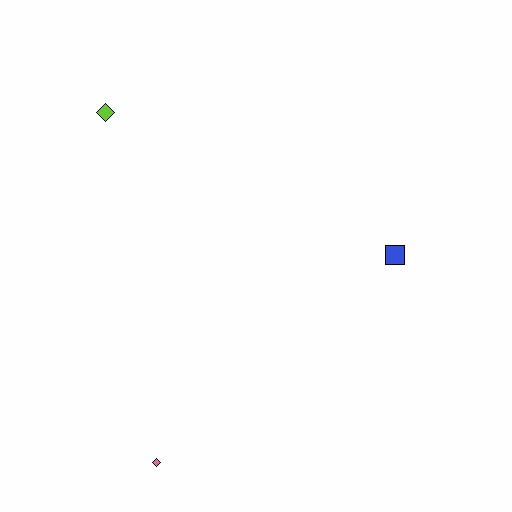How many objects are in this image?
There are 3 objects.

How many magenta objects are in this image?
There are no magenta objects.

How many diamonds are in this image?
There are 2 diamonds.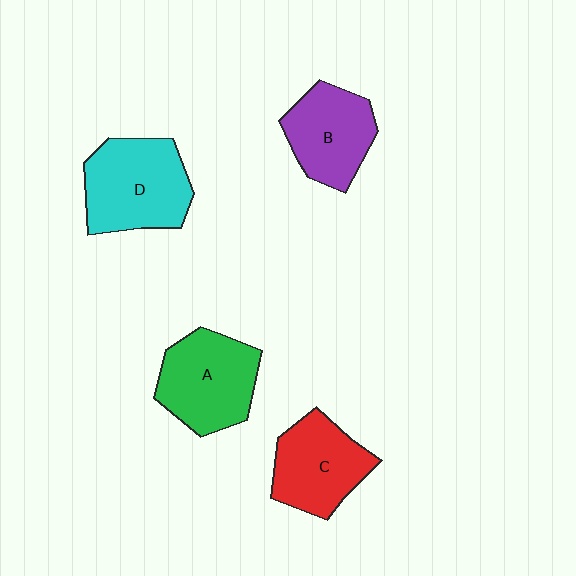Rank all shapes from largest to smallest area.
From largest to smallest: D (cyan), A (green), C (red), B (purple).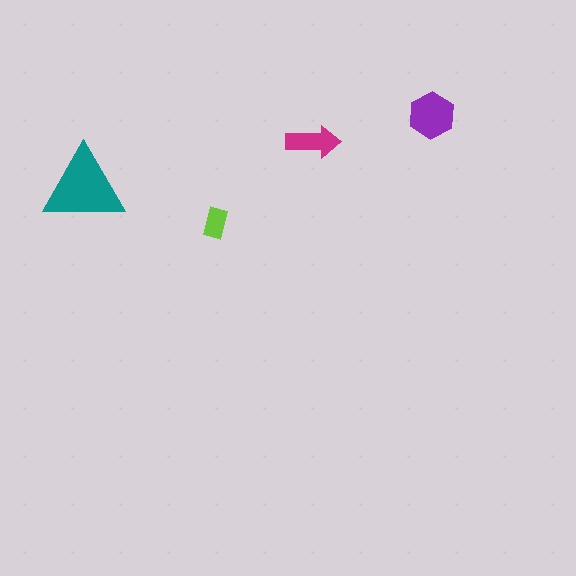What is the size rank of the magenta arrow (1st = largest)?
3rd.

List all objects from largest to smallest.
The teal triangle, the purple hexagon, the magenta arrow, the lime rectangle.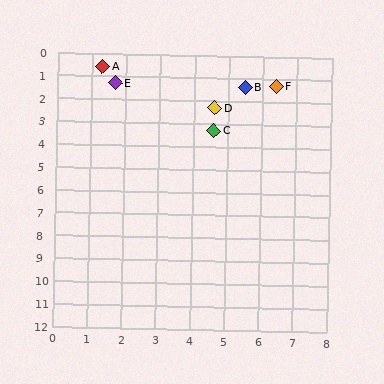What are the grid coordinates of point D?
Point D is at approximately (4.6, 2.3).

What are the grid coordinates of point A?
Point A is at approximately (1.3, 0.6).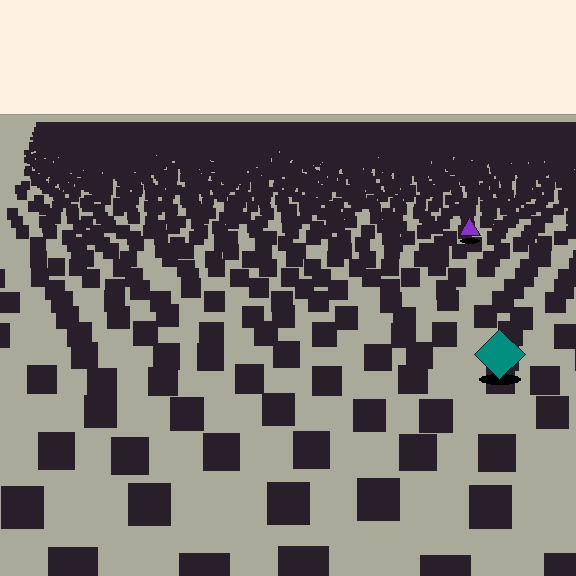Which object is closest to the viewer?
The teal diamond is closest. The texture marks near it are larger and more spread out.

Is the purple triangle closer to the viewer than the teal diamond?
No. The teal diamond is closer — you can tell from the texture gradient: the ground texture is coarser near it.